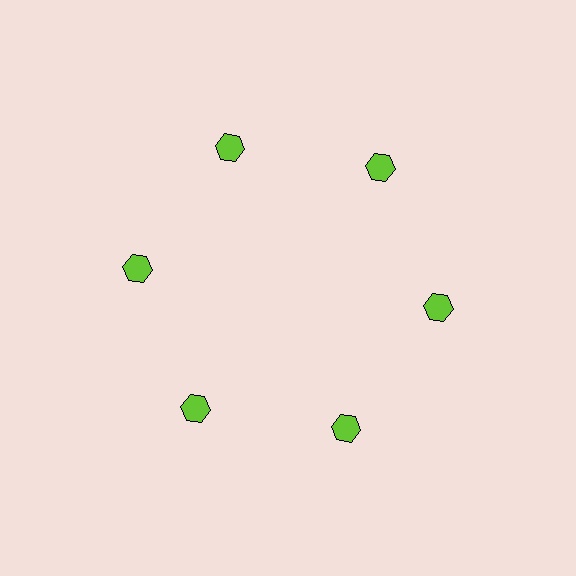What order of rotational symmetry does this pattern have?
This pattern has 6-fold rotational symmetry.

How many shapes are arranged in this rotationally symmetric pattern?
There are 6 shapes, arranged in 6 groups of 1.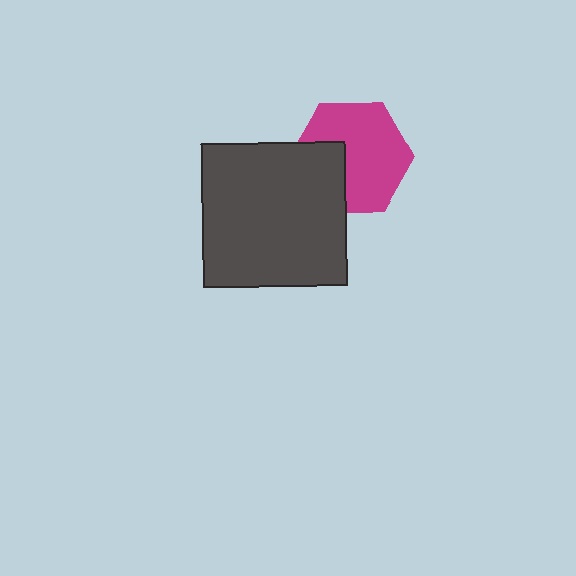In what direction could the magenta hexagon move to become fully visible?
The magenta hexagon could move toward the upper-right. That would shift it out from behind the dark gray square entirely.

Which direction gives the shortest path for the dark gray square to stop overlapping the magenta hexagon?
Moving toward the lower-left gives the shortest separation.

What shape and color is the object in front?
The object in front is a dark gray square.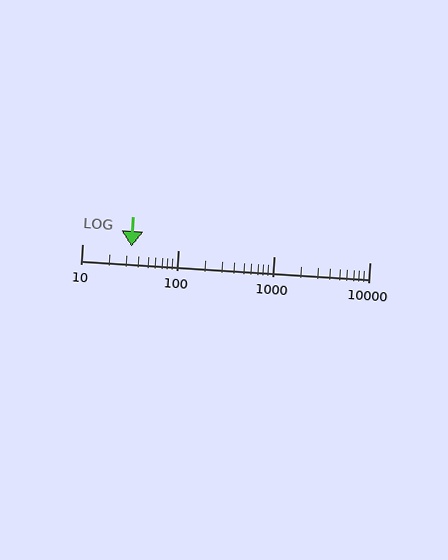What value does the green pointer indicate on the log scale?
The pointer indicates approximately 33.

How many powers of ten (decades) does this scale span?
The scale spans 3 decades, from 10 to 10000.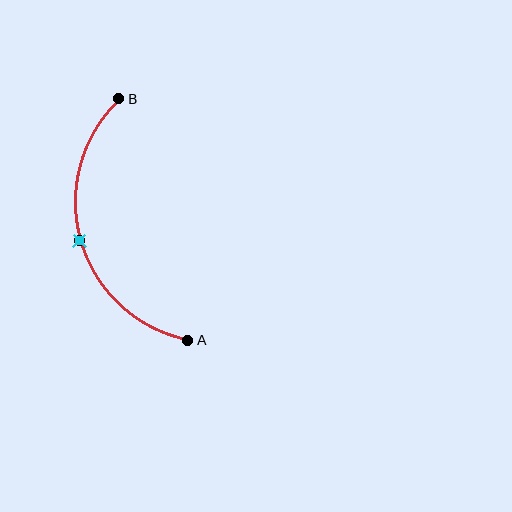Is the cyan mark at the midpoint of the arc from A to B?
Yes. The cyan mark lies on the arc at equal arc-length from both A and B — it is the arc midpoint.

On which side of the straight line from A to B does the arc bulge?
The arc bulges to the left of the straight line connecting A and B.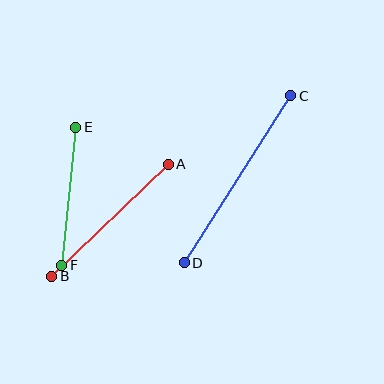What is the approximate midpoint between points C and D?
The midpoint is at approximately (237, 179) pixels.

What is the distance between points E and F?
The distance is approximately 139 pixels.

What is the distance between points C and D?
The distance is approximately 198 pixels.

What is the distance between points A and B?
The distance is approximately 162 pixels.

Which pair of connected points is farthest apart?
Points C and D are farthest apart.